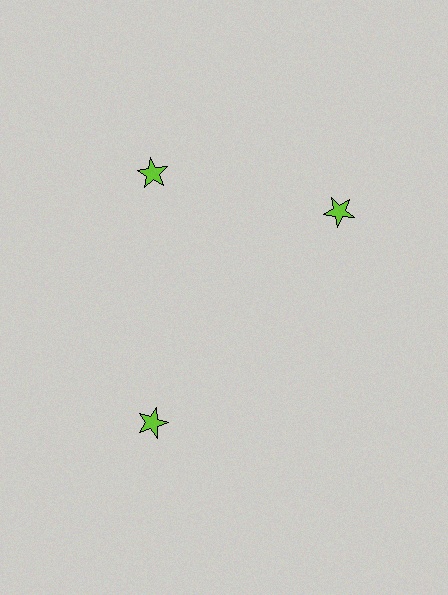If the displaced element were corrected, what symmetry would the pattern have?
It would have 3-fold rotational symmetry — the pattern would map onto itself every 120 degrees.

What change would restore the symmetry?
The symmetry would be restored by rotating it back into even spacing with its neighbors so that all 3 stars sit at equal angles and equal distance from the center.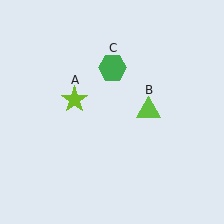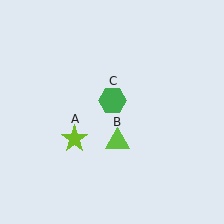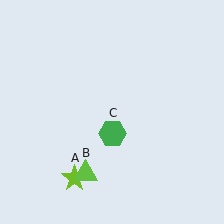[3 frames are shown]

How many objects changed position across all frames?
3 objects changed position: lime star (object A), lime triangle (object B), green hexagon (object C).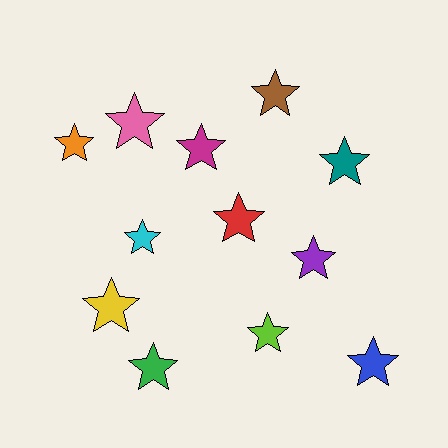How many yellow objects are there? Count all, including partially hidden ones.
There is 1 yellow object.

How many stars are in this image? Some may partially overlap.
There are 12 stars.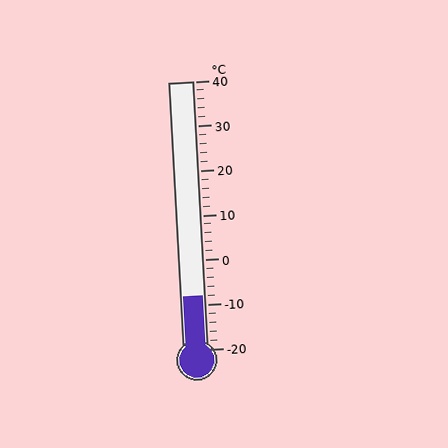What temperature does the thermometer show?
The thermometer shows approximately -8°C.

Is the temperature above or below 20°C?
The temperature is below 20°C.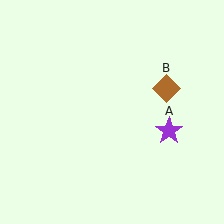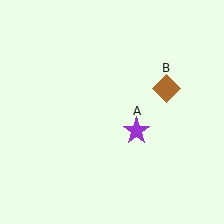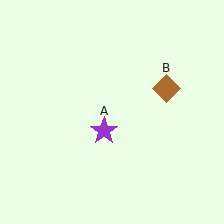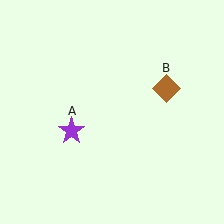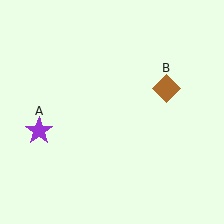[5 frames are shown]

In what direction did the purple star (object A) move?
The purple star (object A) moved left.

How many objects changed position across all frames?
1 object changed position: purple star (object A).